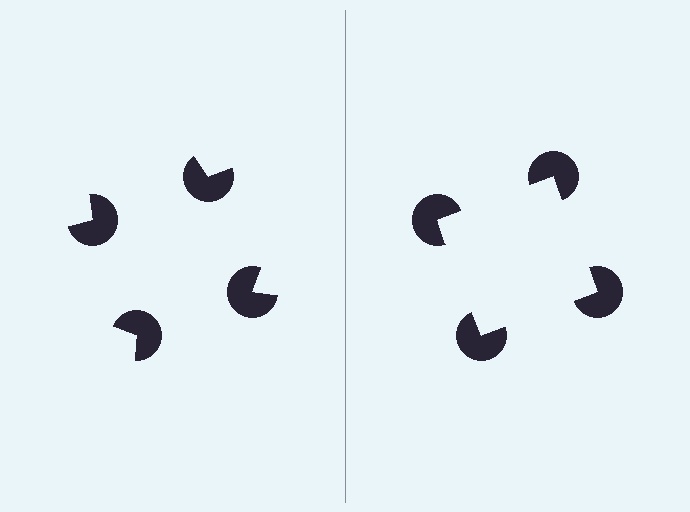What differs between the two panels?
The pac-man discs are positioned identically on both sides; only the wedge orientations differ. On the right they align to a square; on the left they are misaligned.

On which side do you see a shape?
An illusory square appears on the right side. On the left side the wedge cuts are rotated, so no coherent shape forms.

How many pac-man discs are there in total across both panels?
8 — 4 on each side.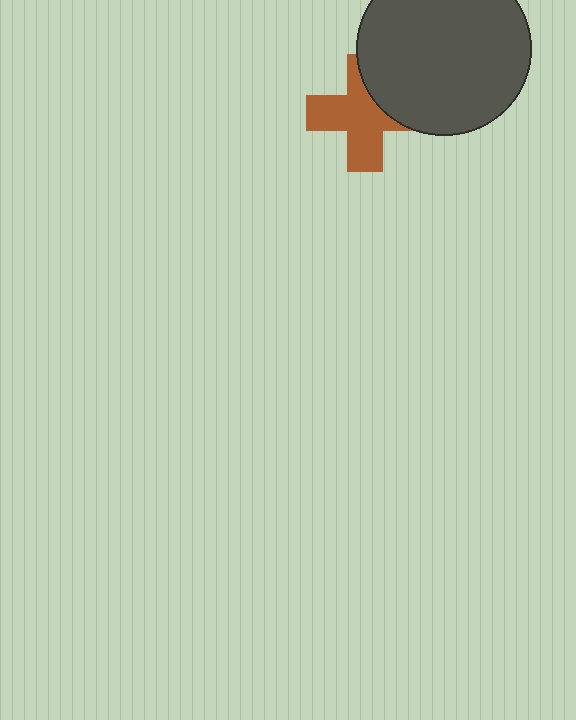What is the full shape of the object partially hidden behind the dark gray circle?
The partially hidden object is a brown cross.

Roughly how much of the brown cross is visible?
Most of it is visible (roughly 69%).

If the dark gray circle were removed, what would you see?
You would see the complete brown cross.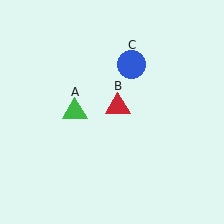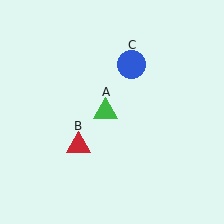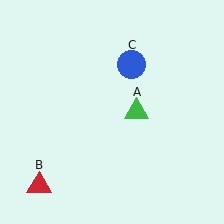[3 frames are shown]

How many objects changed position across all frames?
2 objects changed position: green triangle (object A), red triangle (object B).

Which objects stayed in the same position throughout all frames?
Blue circle (object C) remained stationary.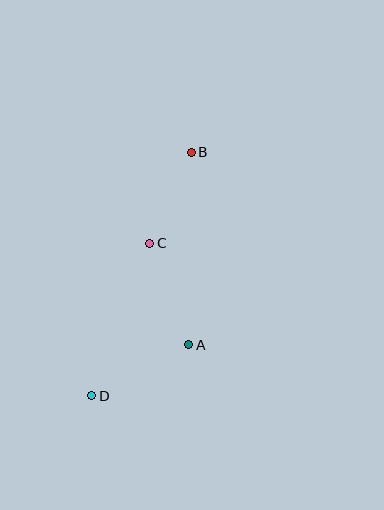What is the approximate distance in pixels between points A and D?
The distance between A and D is approximately 109 pixels.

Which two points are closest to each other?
Points B and C are closest to each other.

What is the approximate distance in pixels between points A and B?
The distance between A and B is approximately 193 pixels.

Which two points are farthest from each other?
Points B and D are farthest from each other.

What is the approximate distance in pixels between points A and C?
The distance between A and C is approximately 108 pixels.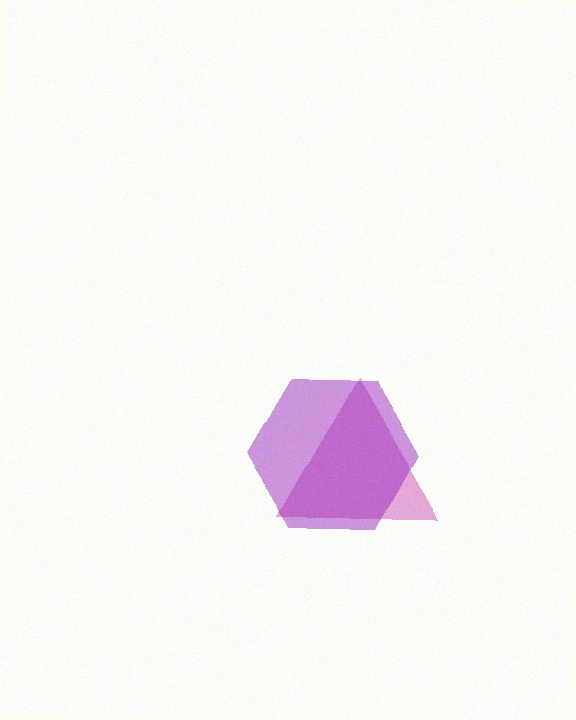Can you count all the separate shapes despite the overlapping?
Yes, there are 2 separate shapes.